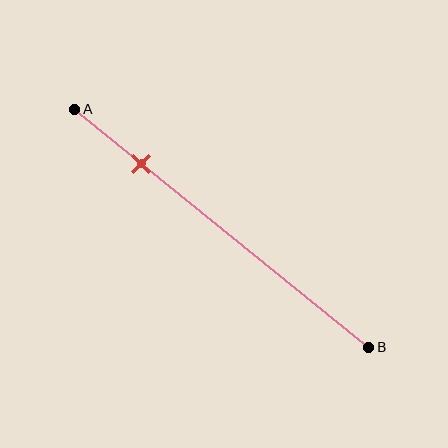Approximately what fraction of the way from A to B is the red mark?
The red mark is approximately 25% of the way from A to B.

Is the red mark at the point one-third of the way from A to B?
No, the mark is at about 25% from A, not at the 33% one-third point.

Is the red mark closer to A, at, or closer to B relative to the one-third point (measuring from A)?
The red mark is closer to point A than the one-third point of segment AB.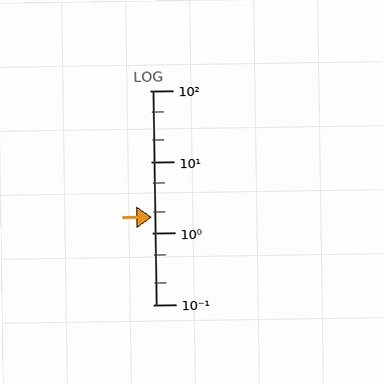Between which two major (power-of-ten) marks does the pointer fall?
The pointer is between 1 and 10.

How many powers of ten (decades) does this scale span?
The scale spans 3 decades, from 0.1 to 100.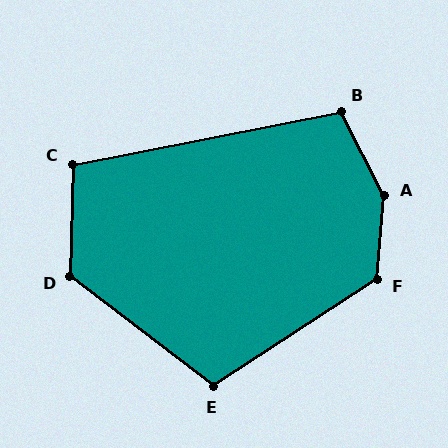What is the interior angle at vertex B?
Approximately 106 degrees (obtuse).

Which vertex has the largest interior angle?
A, at approximately 148 degrees.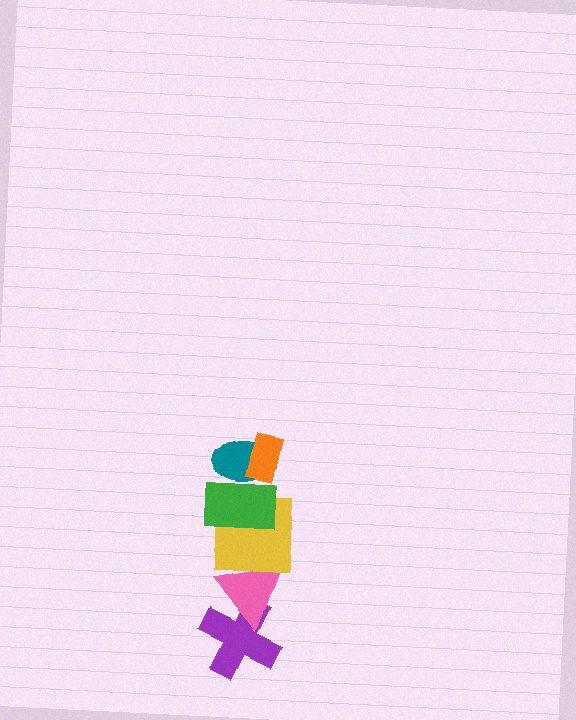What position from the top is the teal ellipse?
The teal ellipse is 2nd from the top.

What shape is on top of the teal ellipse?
The orange rectangle is on top of the teal ellipse.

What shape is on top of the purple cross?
The pink triangle is on top of the purple cross.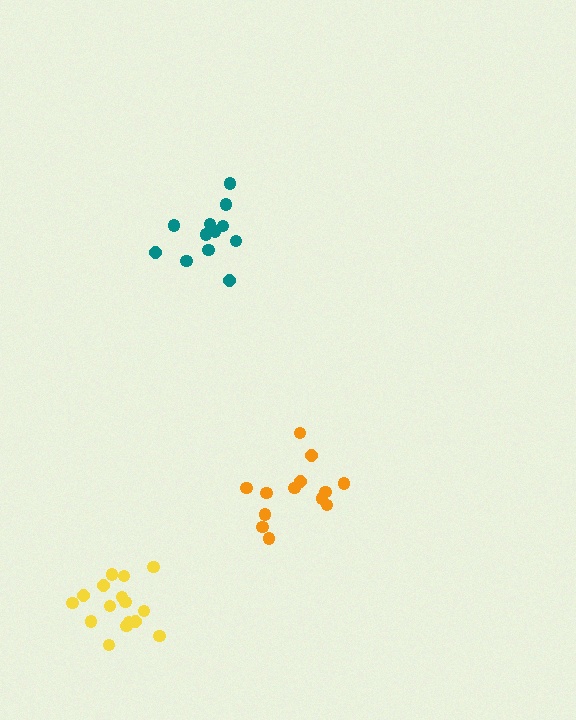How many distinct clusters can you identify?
There are 3 distinct clusters.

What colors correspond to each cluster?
The clusters are colored: teal, yellow, orange.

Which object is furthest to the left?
The yellow cluster is leftmost.